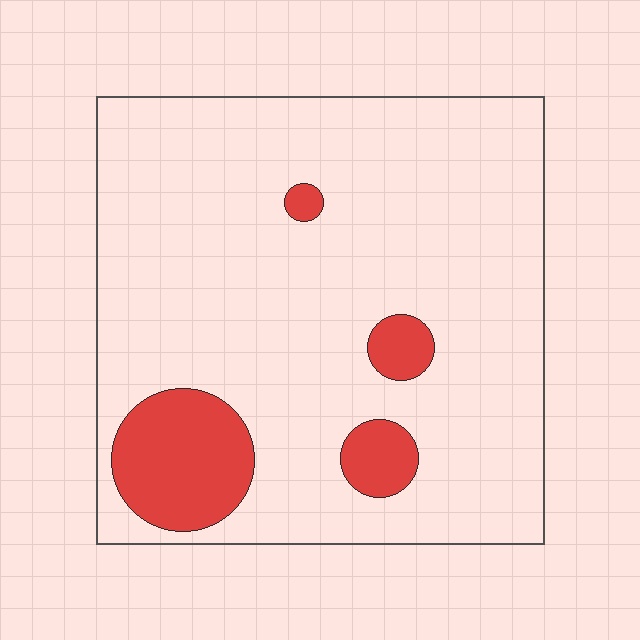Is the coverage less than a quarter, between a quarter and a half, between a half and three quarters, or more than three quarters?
Less than a quarter.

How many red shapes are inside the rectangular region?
4.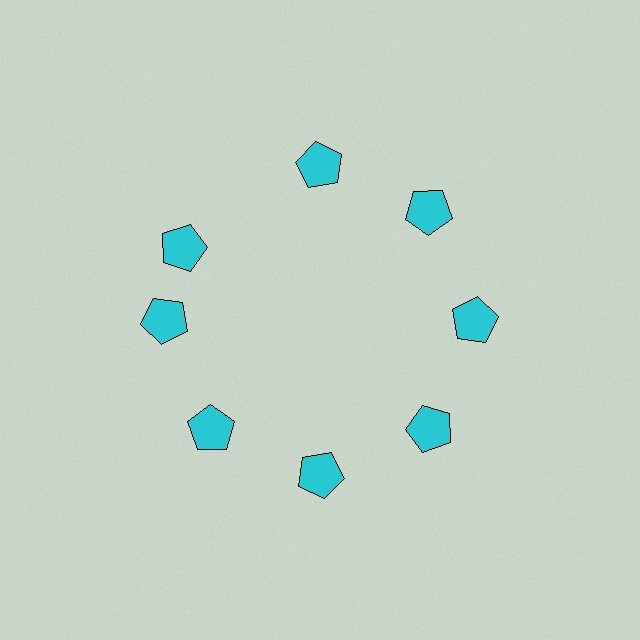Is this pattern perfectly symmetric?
No. The 8 cyan pentagons are arranged in a ring, but one element near the 10 o'clock position is rotated out of alignment along the ring, breaking the 8-fold rotational symmetry.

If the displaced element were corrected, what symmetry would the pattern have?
It would have 8-fold rotational symmetry — the pattern would map onto itself every 45 degrees.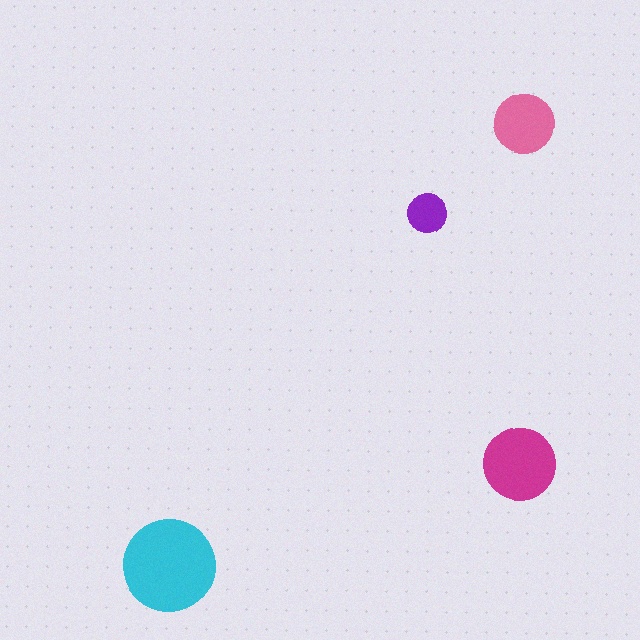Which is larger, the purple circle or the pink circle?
The pink one.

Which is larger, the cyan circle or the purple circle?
The cyan one.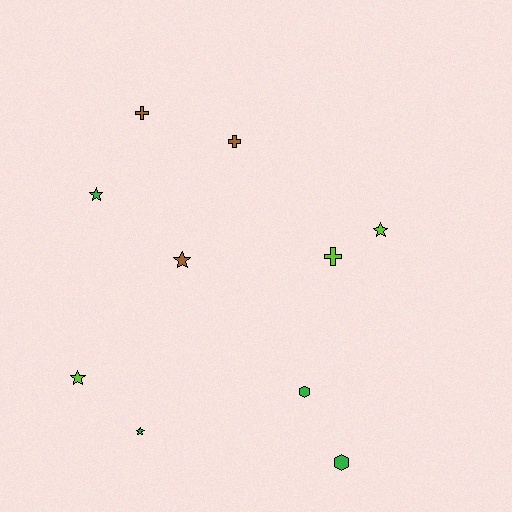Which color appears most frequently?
Green, with 4 objects.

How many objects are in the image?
There are 10 objects.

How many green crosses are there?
There are no green crosses.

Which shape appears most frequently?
Star, with 5 objects.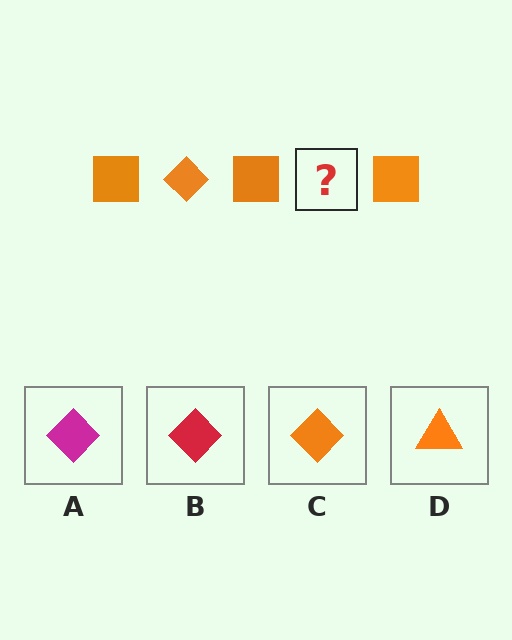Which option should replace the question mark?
Option C.